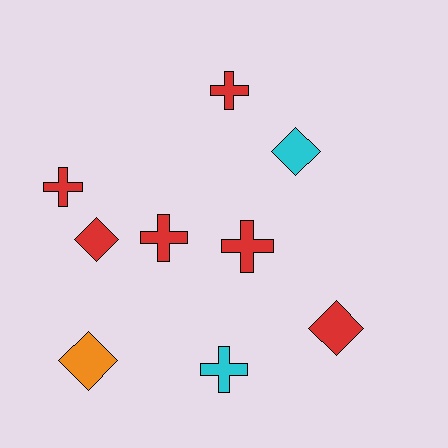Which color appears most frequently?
Red, with 6 objects.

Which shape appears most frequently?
Cross, with 5 objects.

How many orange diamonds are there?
There is 1 orange diamond.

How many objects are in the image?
There are 9 objects.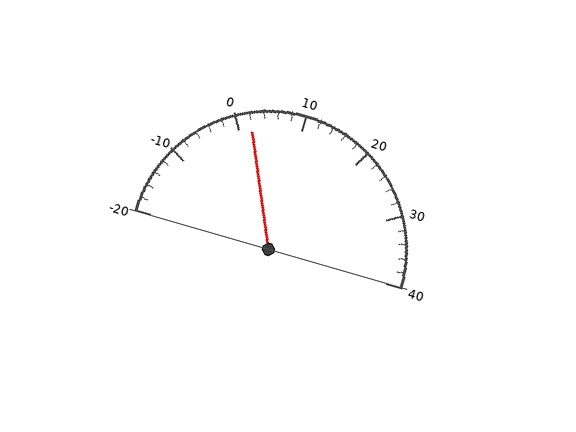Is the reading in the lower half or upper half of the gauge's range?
The reading is in the lower half of the range (-20 to 40).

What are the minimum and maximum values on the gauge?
The gauge ranges from -20 to 40.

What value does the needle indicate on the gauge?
The needle indicates approximately 2.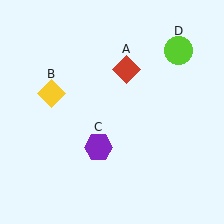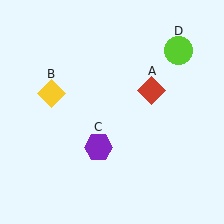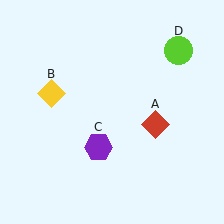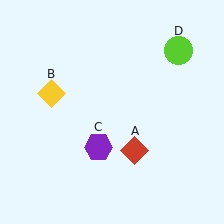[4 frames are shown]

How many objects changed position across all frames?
1 object changed position: red diamond (object A).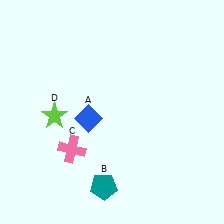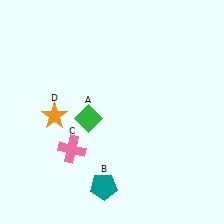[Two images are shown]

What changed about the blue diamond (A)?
In Image 1, A is blue. In Image 2, it changed to green.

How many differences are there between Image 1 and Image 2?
There are 2 differences between the two images.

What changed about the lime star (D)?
In Image 1, D is lime. In Image 2, it changed to orange.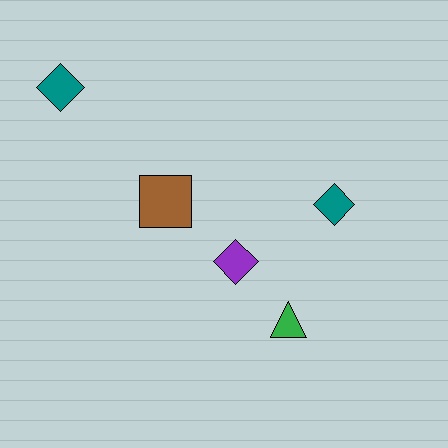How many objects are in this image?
There are 5 objects.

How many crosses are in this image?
There are no crosses.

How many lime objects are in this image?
There are no lime objects.